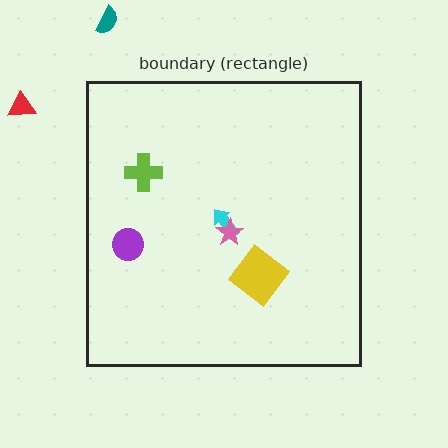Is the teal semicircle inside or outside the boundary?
Outside.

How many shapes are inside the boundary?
5 inside, 2 outside.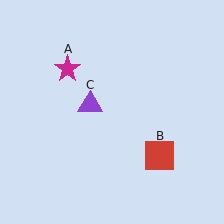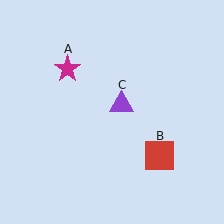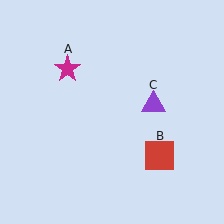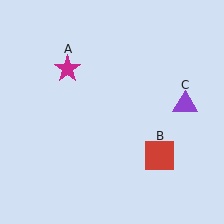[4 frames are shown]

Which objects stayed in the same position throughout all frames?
Magenta star (object A) and red square (object B) remained stationary.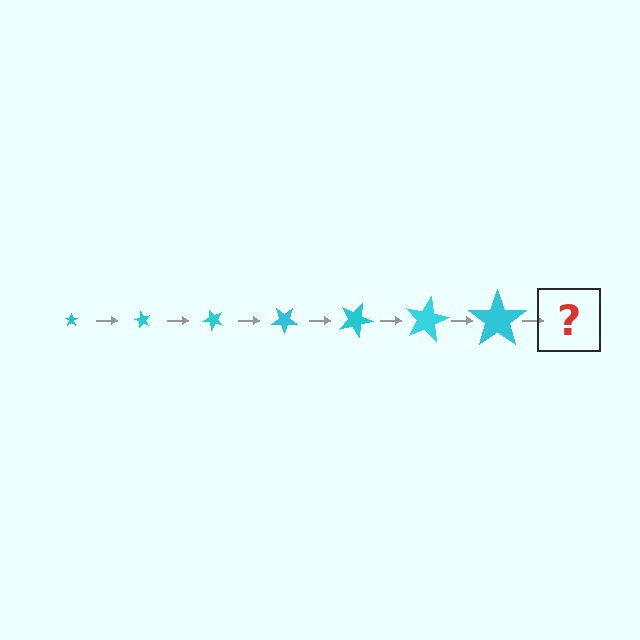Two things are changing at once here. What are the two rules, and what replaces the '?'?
The two rules are that the star grows larger each step and it rotates 60 degrees each step. The '?' should be a star, larger than the previous one and rotated 420 degrees from the start.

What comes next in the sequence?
The next element should be a star, larger than the previous one and rotated 420 degrees from the start.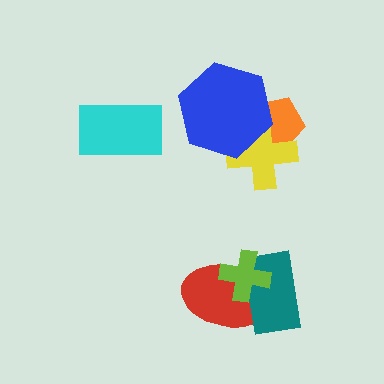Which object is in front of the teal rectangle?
The lime cross is in front of the teal rectangle.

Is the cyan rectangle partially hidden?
No, no other shape covers it.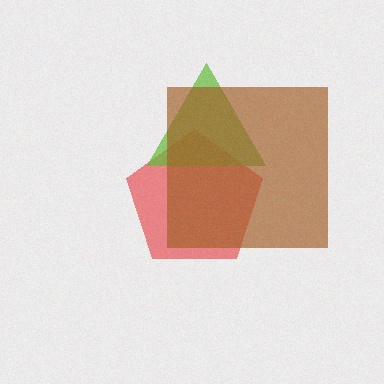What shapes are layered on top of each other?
The layered shapes are: a red pentagon, a lime triangle, a brown square.